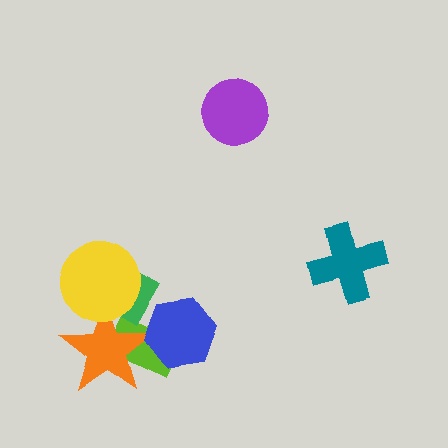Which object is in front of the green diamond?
The yellow circle is in front of the green diamond.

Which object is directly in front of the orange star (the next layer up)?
The green diamond is directly in front of the orange star.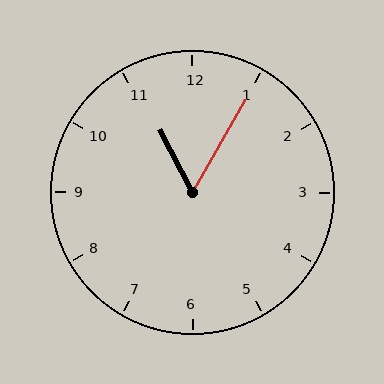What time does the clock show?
11:05.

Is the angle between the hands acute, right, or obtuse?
It is acute.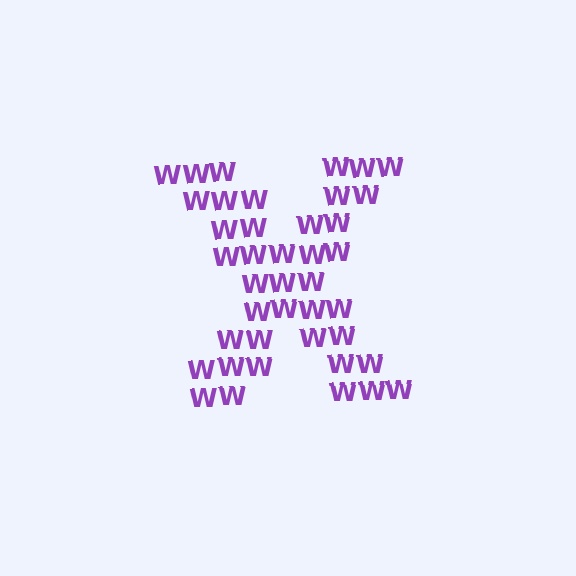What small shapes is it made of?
It is made of small letter W's.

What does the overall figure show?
The overall figure shows the letter X.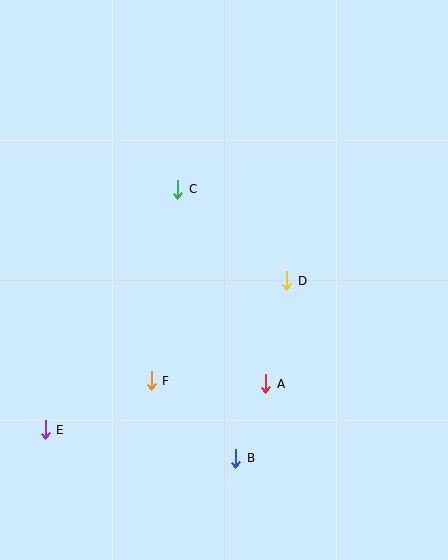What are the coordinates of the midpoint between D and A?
The midpoint between D and A is at (276, 332).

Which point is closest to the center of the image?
Point D at (287, 281) is closest to the center.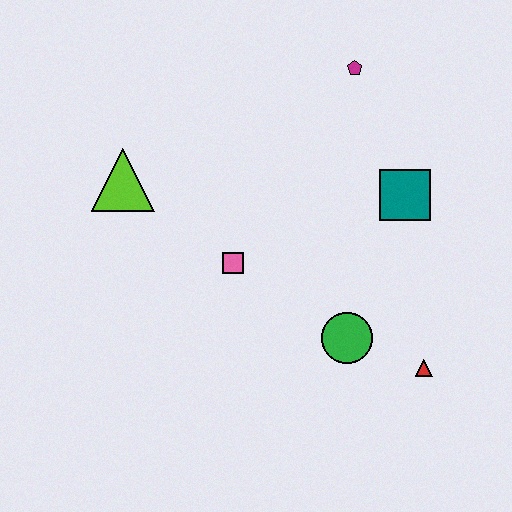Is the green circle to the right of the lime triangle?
Yes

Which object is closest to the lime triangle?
The pink square is closest to the lime triangle.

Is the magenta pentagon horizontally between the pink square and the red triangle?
Yes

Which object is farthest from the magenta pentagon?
The red triangle is farthest from the magenta pentagon.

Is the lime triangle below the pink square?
No